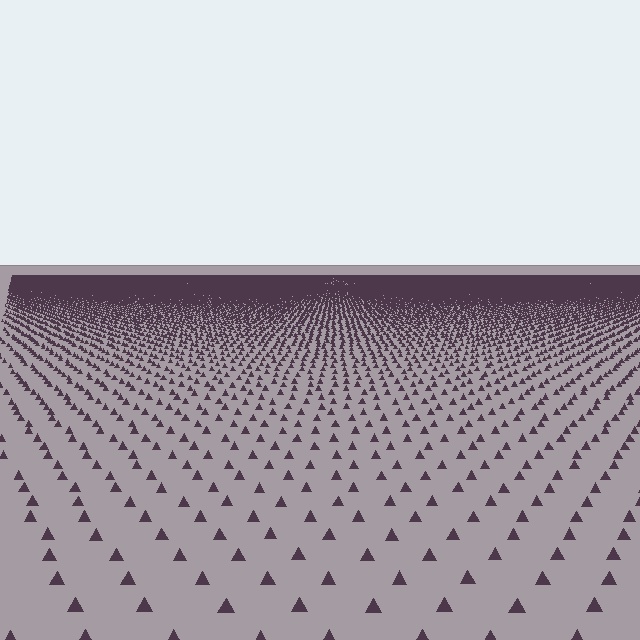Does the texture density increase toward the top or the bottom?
Density increases toward the top.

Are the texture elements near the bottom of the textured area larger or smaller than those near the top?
Larger. Near the bottom, elements are closer to the viewer and appear at a bigger on-screen size.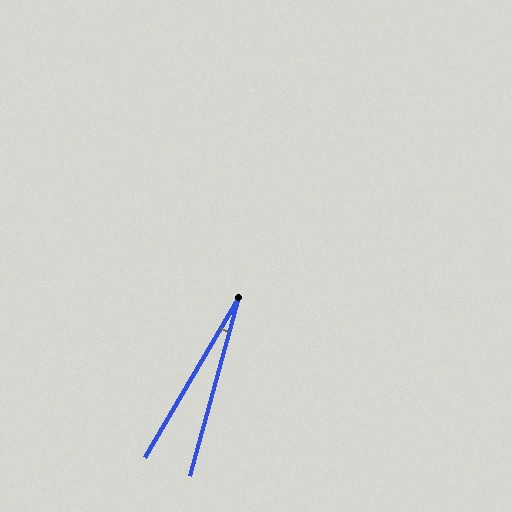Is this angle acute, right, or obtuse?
It is acute.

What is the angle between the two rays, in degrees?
Approximately 15 degrees.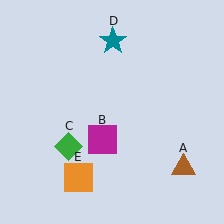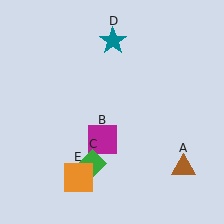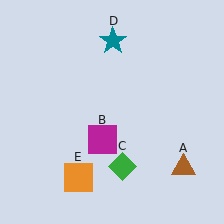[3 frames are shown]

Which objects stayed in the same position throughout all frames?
Brown triangle (object A) and magenta square (object B) and teal star (object D) and orange square (object E) remained stationary.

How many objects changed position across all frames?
1 object changed position: green diamond (object C).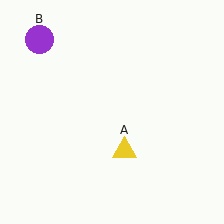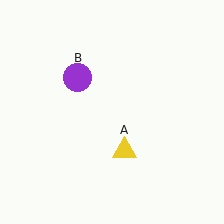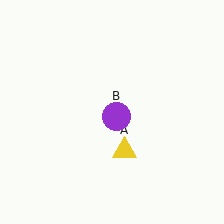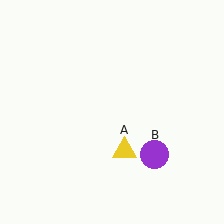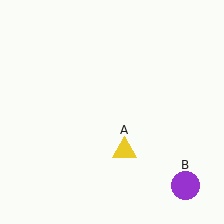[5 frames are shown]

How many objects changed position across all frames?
1 object changed position: purple circle (object B).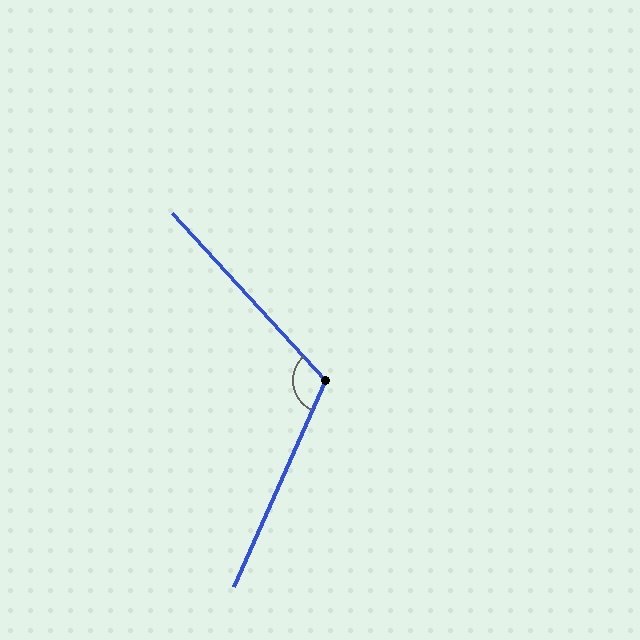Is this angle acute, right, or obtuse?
It is obtuse.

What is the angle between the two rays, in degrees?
Approximately 113 degrees.